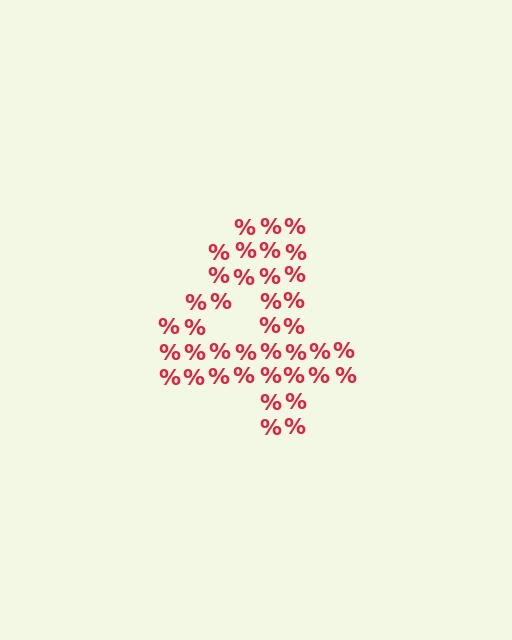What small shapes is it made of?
It is made of small percent signs.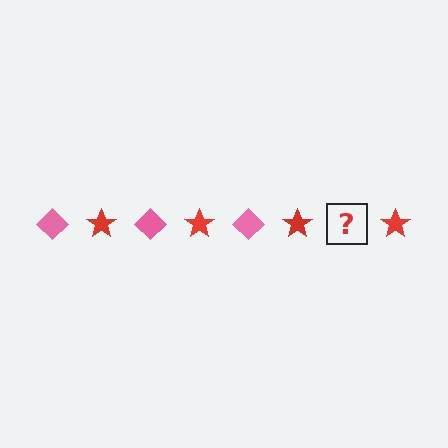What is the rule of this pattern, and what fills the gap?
The rule is that the pattern alternates between pink diamond and red star. The gap should be filled with a pink diamond.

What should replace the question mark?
The question mark should be replaced with a pink diamond.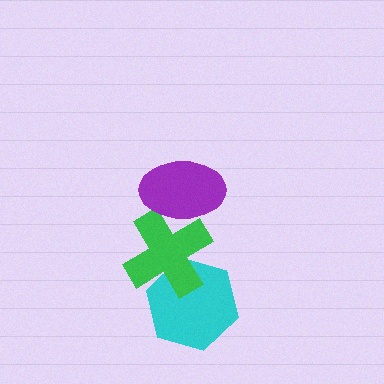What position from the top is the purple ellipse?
The purple ellipse is 1st from the top.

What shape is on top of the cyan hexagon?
The green cross is on top of the cyan hexagon.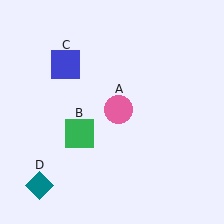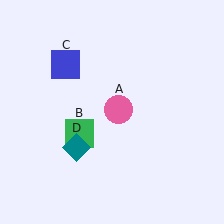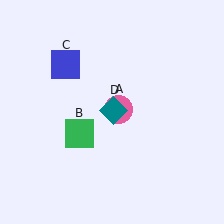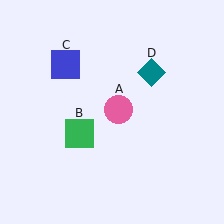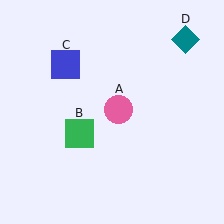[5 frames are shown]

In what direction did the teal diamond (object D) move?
The teal diamond (object D) moved up and to the right.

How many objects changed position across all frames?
1 object changed position: teal diamond (object D).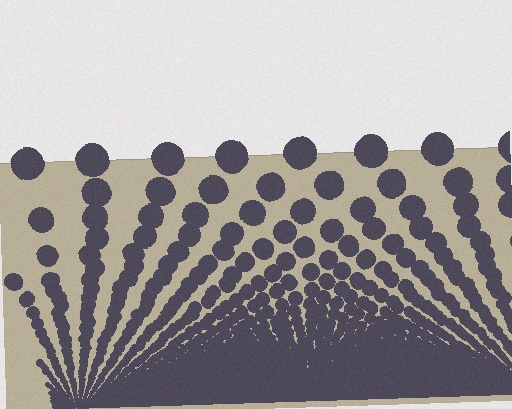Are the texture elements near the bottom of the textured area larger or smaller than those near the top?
Smaller. The gradient is inverted — elements near the bottom are smaller and denser.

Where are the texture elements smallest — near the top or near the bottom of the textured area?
Near the bottom.